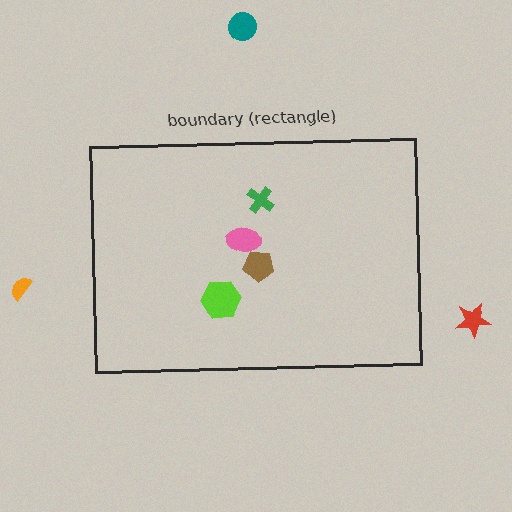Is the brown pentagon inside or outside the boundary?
Inside.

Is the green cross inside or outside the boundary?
Inside.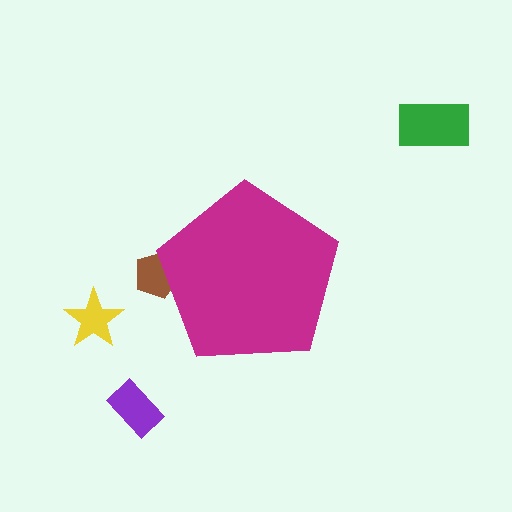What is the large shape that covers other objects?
A magenta pentagon.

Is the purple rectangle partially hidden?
No, the purple rectangle is fully visible.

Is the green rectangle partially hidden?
No, the green rectangle is fully visible.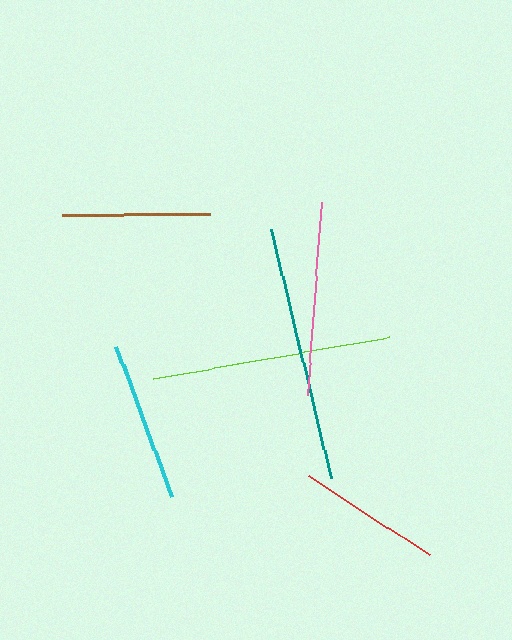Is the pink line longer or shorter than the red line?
The pink line is longer than the red line.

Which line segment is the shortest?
The red line is the shortest at approximately 144 pixels.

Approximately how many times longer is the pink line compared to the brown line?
The pink line is approximately 1.3 times the length of the brown line.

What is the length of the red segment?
The red segment is approximately 144 pixels long.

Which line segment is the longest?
The teal line is the longest at approximately 256 pixels.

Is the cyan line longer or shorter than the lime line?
The lime line is longer than the cyan line.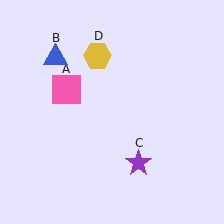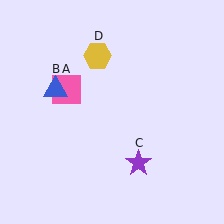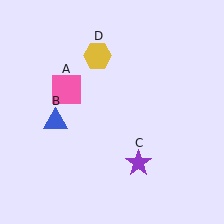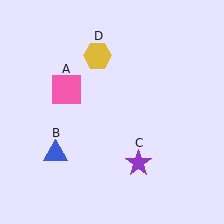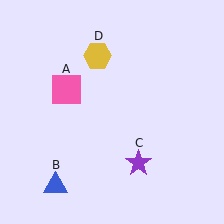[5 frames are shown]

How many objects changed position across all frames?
1 object changed position: blue triangle (object B).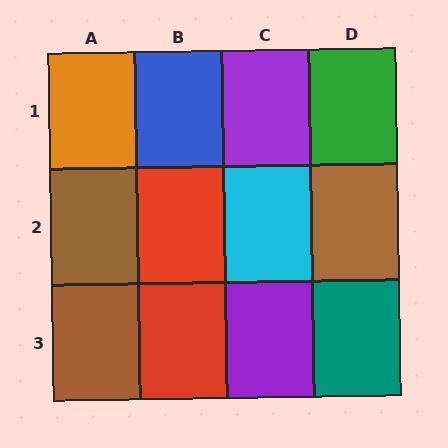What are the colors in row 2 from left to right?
Brown, red, cyan, brown.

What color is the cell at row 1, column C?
Purple.